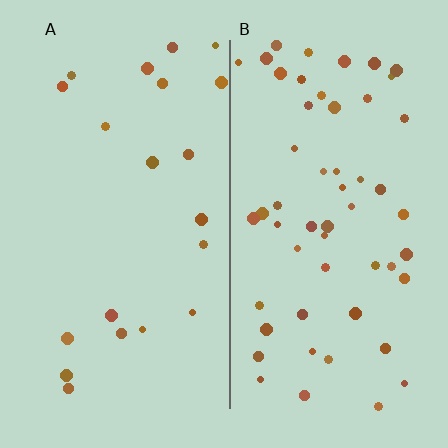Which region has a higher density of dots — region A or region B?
B (the right).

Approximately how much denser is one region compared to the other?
Approximately 2.7× — region B over region A.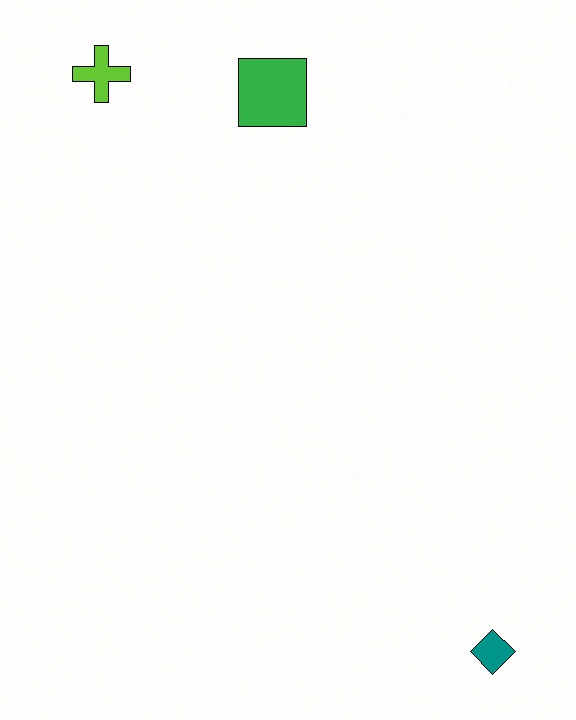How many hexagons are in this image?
There are no hexagons.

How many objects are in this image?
There are 3 objects.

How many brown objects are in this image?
There are no brown objects.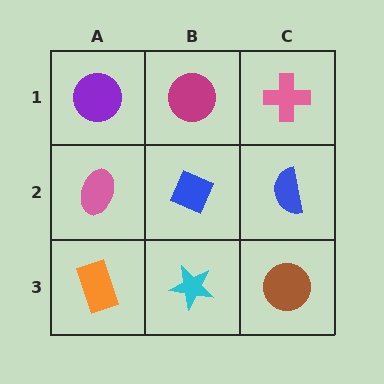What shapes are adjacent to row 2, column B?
A magenta circle (row 1, column B), a cyan star (row 3, column B), a pink ellipse (row 2, column A), a blue semicircle (row 2, column C).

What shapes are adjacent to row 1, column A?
A pink ellipse (row 2, column A), a magenta circle (row 1, column B).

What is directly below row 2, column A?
An orange rectangle.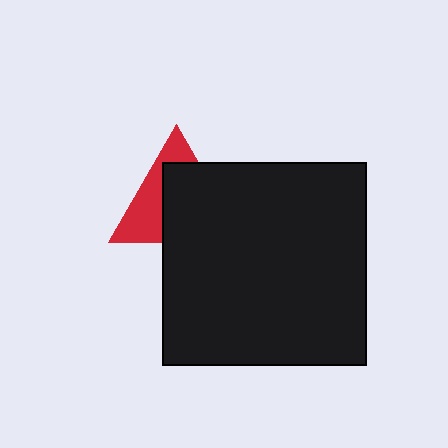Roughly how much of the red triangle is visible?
A small part of it is visible (roughly 40%).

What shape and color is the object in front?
The object in front is a black square.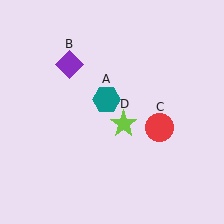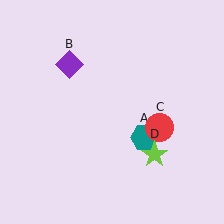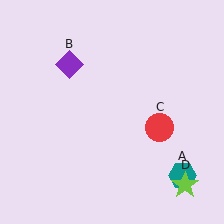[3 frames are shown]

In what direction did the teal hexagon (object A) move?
The teal hexagon (object A) moved down and to the right.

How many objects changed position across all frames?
2 objects changed position: teal hexagon (object A), lime star (object D).